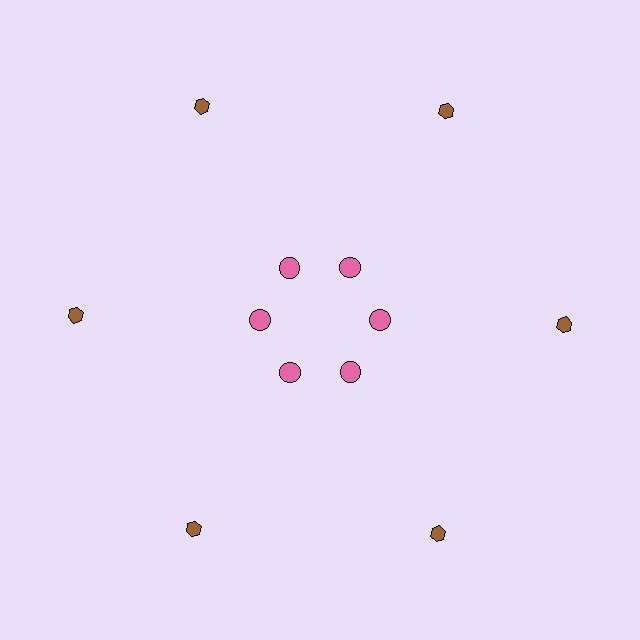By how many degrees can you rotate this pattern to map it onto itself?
The pattern maps onto itself every 60 degrees of rotation.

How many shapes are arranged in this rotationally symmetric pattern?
There are 12 shapes, arranged in 6 groups of 2.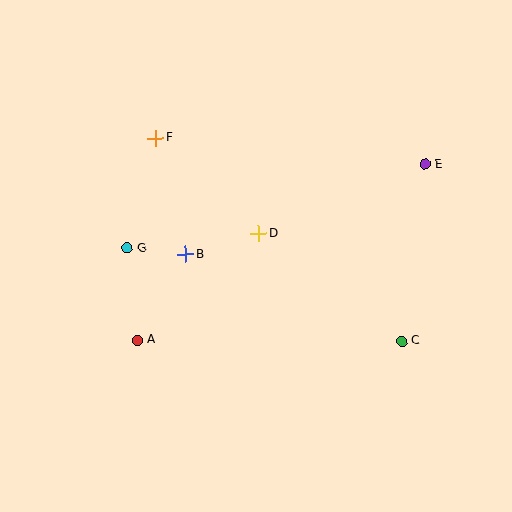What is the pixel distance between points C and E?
The distance between C and E is 178 pixels.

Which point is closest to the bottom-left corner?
Point A is closest to the bottom-left corner.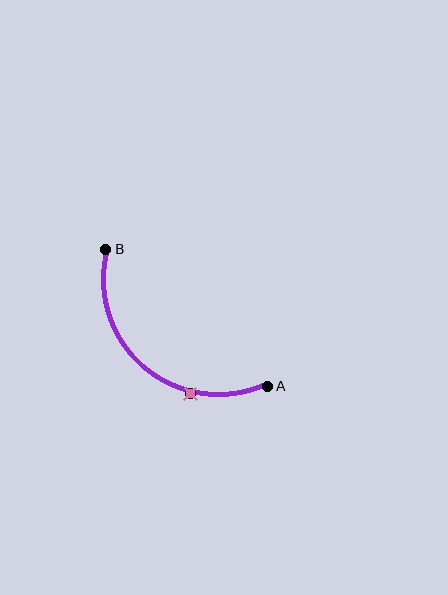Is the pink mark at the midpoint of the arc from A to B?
No. The pink mark lies on the arc but is closer to endpoint A. The arc midpoint would be at the point on the curve equidistant along the arc from both A and B.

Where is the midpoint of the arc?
The arc midpoint is the point on the curve farthest from the straight line joining A and B. It sits below and to the left of that line.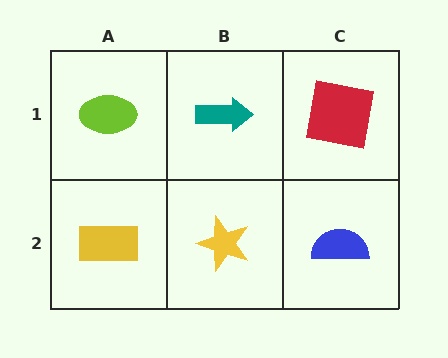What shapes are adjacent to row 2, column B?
A teal arrow (row 1, column B), a yellow rectangle (row 2, column A), a blue semicircle (row 2, column C).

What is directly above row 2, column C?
A red square.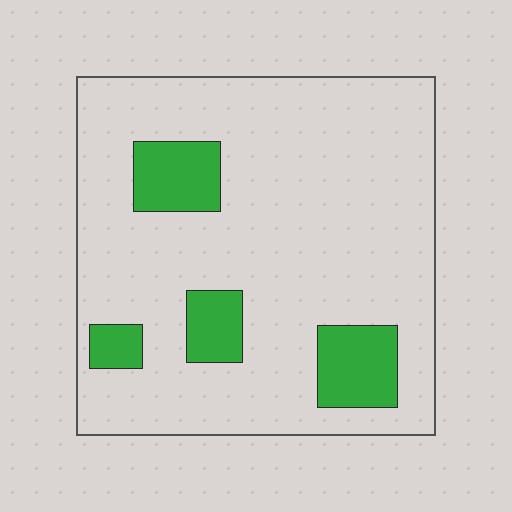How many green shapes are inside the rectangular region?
4.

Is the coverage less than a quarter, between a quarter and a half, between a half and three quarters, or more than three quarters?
Less than a quarter.